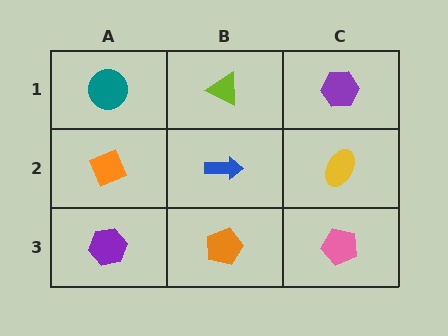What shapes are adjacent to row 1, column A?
An orange diamond (row 2, column A), a lime triangle (row 1, column B).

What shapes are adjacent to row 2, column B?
A lime triangle (row 1, column B), an orange pentagon (row 3, column B), an orange diamond (row 2, column A), a yellow ellipse (row 2, column C).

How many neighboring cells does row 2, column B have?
4.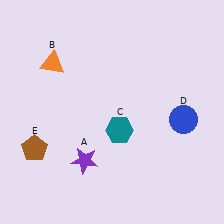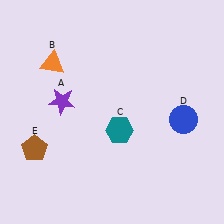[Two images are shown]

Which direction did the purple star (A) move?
The purple star (A) moved up.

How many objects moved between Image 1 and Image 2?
1 object moved between the two images.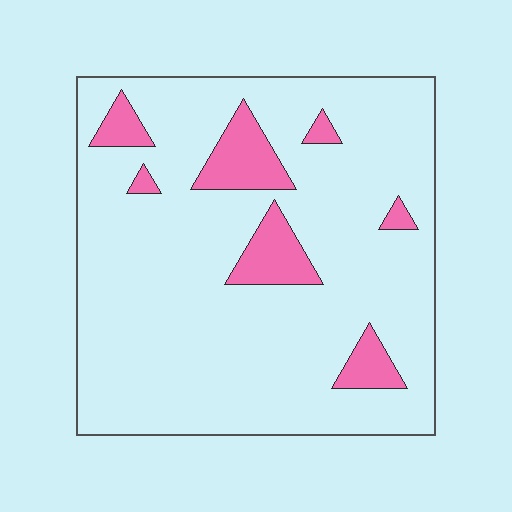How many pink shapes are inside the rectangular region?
7.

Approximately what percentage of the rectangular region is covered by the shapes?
Approximately 10%.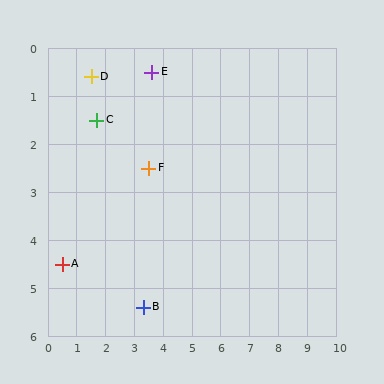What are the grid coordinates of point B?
Point B is at approximately (3.3, 5.4).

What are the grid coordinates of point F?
Point F is at approximately (3.5, 2.5).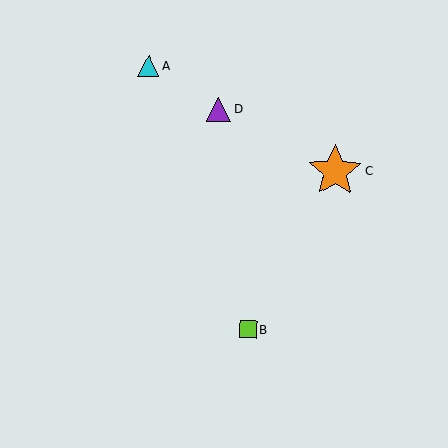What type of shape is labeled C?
Shape C is an orange star.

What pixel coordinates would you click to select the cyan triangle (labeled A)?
Click at (149, 65) to select the cyan triangle A.